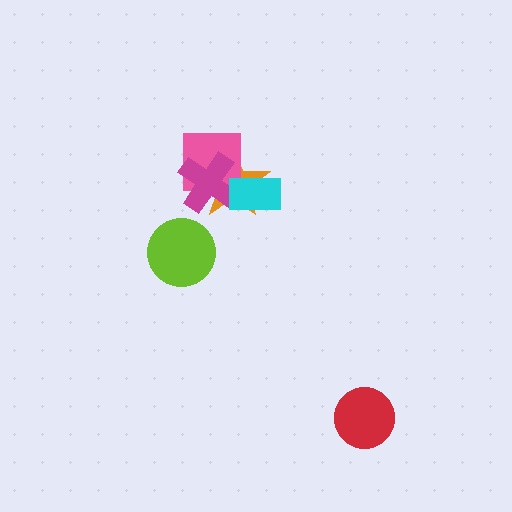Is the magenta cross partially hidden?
Yes, it is partially covered by another shape.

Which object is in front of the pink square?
The magenta cross is in front of the pink square.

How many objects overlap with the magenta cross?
3 objects overlap with the magenta cross.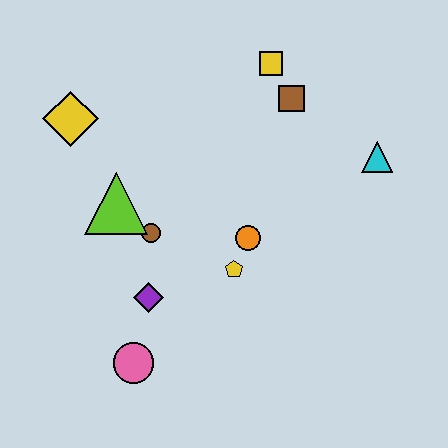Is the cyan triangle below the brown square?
Yes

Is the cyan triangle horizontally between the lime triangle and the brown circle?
No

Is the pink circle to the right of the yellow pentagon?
No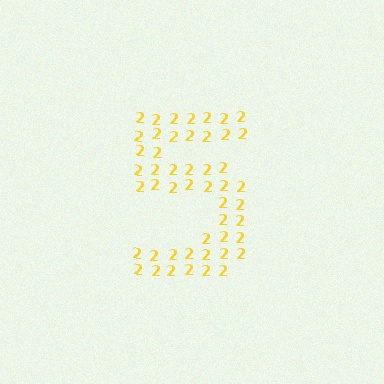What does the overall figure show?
The overall figure shows the digit 5.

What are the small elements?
The small elements are digit 2's.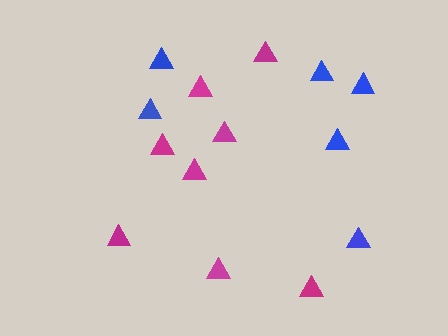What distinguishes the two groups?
There are 2 groups: one group of magenta triangles (8) and one group of blue triangles (6).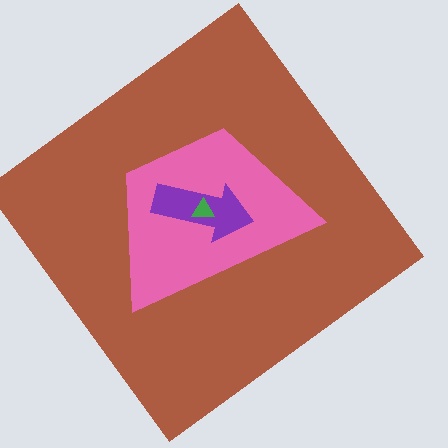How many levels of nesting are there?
4.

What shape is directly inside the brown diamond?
The pink trapezoid.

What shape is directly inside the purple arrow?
The green triangle.